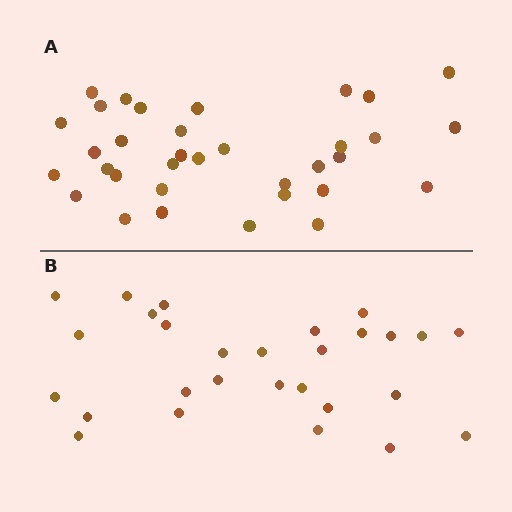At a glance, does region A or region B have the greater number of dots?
Region A (the top region) has more dots.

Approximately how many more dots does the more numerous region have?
Region A has about 6 more dots than region B.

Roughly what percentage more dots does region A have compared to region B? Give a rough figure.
About 20% more.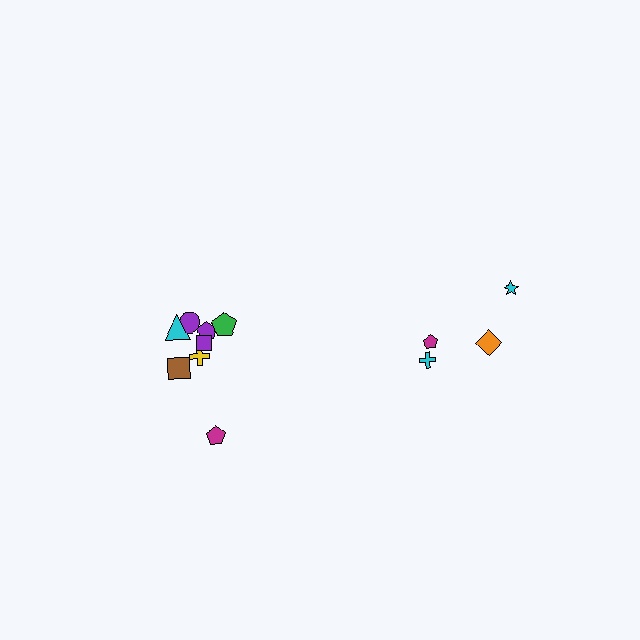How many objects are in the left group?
There are 8 objects.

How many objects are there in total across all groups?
There are 12 objects.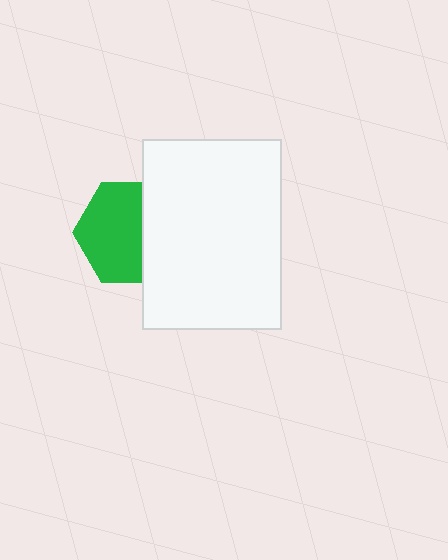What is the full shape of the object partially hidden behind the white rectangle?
The partially hidden object is a green hexagon.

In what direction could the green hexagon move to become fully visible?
The green hexagon could move left. That would shift it out from behind the white rectangle entirely.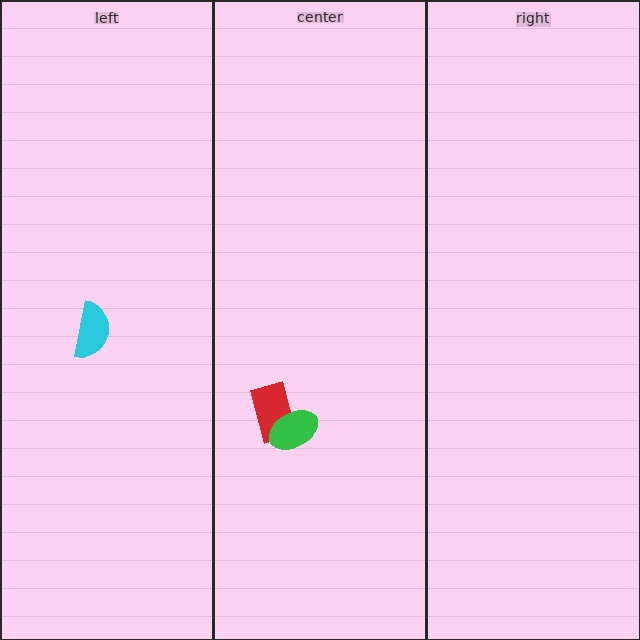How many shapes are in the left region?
1.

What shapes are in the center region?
The red rectangle, the green ellipse.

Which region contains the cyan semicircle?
The left region.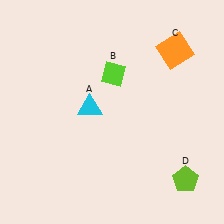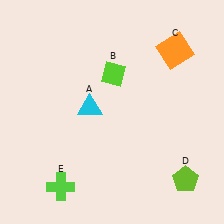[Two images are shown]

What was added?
A lime cross (E) was added in Image 2.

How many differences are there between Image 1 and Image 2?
There is 1 difference between the two images.